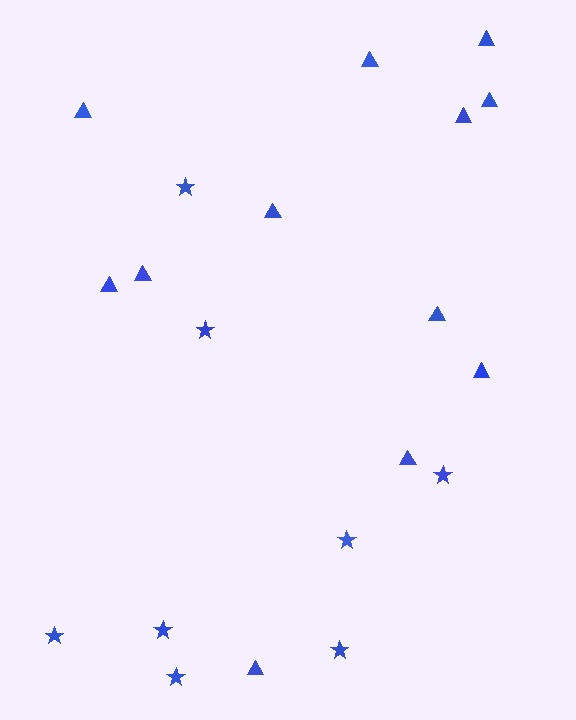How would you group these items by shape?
There are 2 groups: one group of triangles (12) and one group of stars (8).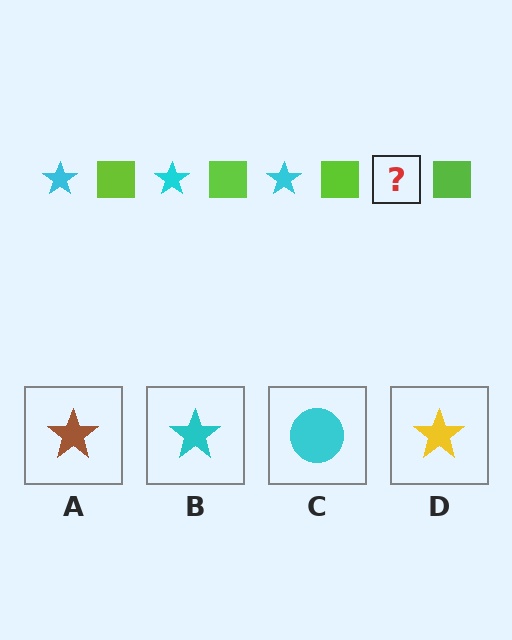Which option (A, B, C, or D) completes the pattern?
B.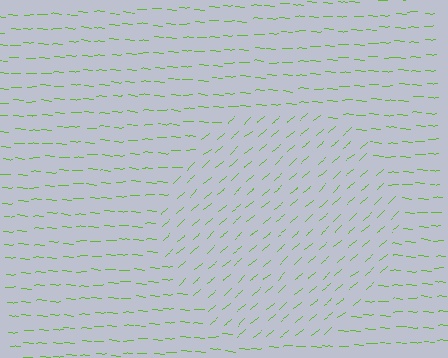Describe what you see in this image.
The image is filled with small lime line segments. A circle region in the image has lines oriented differently from the surrounding lines, creating a visible texture boundary.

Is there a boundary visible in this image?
Yes, there is a texture boundary formed by a change in line orientation.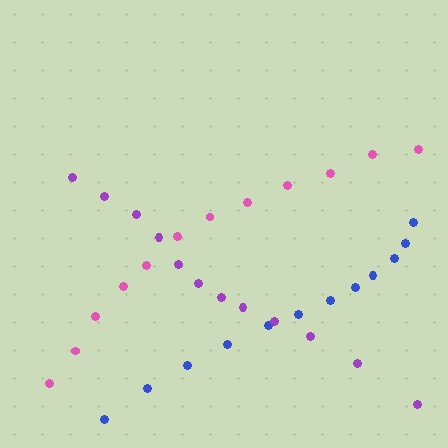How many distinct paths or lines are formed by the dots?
There are 3 distinct paths.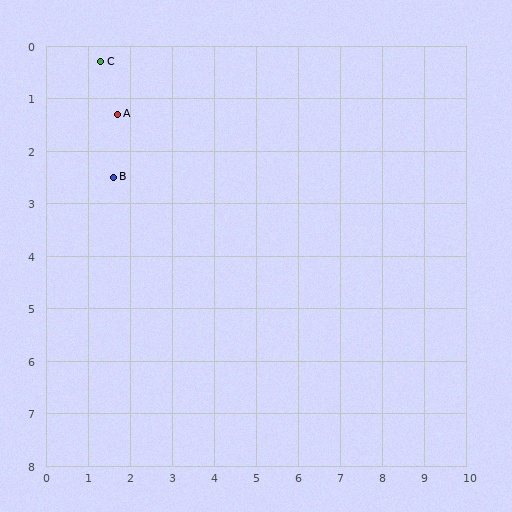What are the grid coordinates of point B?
Point B is at approximately (1.6, 2.5).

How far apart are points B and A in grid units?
Points B and A are about 1.2 grid units apart.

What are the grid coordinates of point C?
Point C is at approximately (1.3, 0.3).